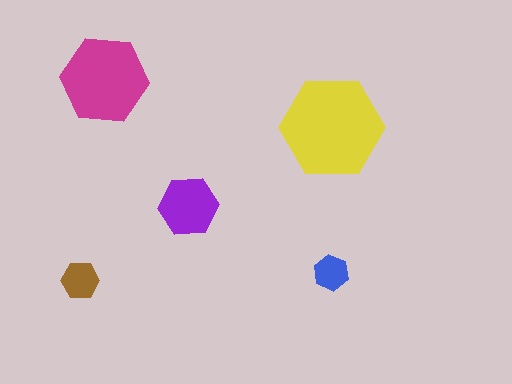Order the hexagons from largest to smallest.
the yellow one, the magenta one, the purple one, the brown one, the blue one.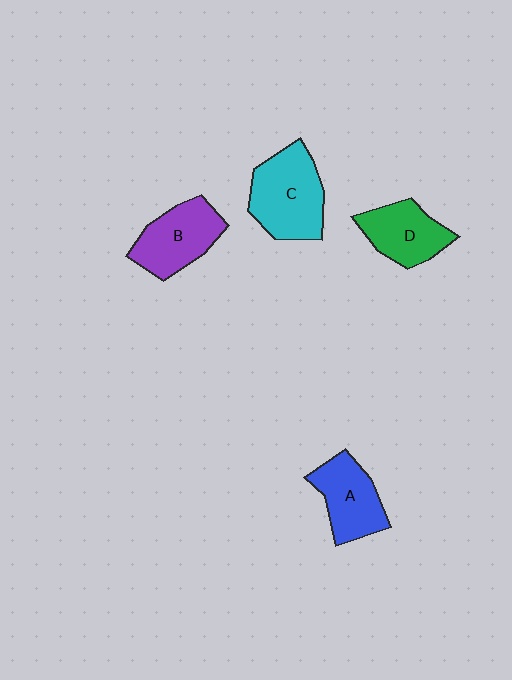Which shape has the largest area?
Shape C (cyan).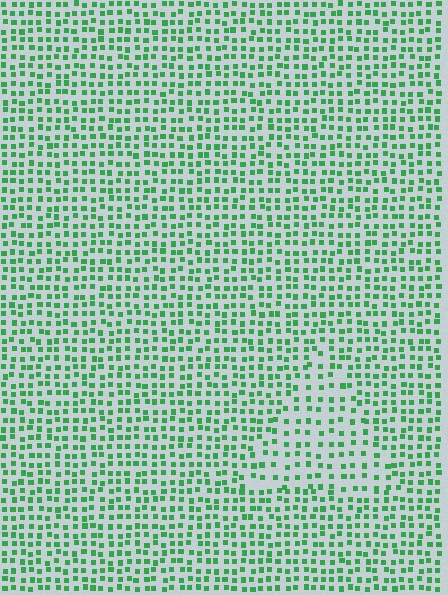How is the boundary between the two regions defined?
The boundary is defined by a change in element density (approximately 1.6x ratio). All elements are the same color, size, and shape.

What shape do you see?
I see a triangle.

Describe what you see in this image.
The image contains small green elements arranged at two different densities. A triangle-shaped region is visible where the elements are less densely packed than the surrounding area.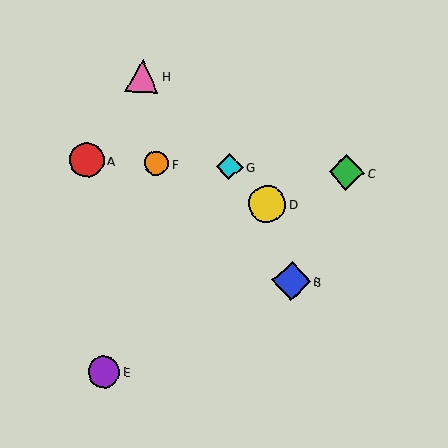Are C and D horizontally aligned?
No, C is at y≈172 and D is at y≈204.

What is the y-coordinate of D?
Object D is at y≈204.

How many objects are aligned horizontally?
4 objects (A, C, F, G) are aligned horizontally.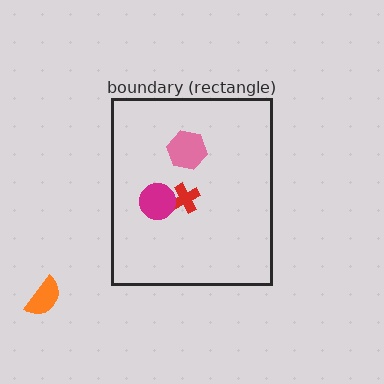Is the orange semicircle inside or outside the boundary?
Outside.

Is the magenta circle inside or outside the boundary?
Inside.